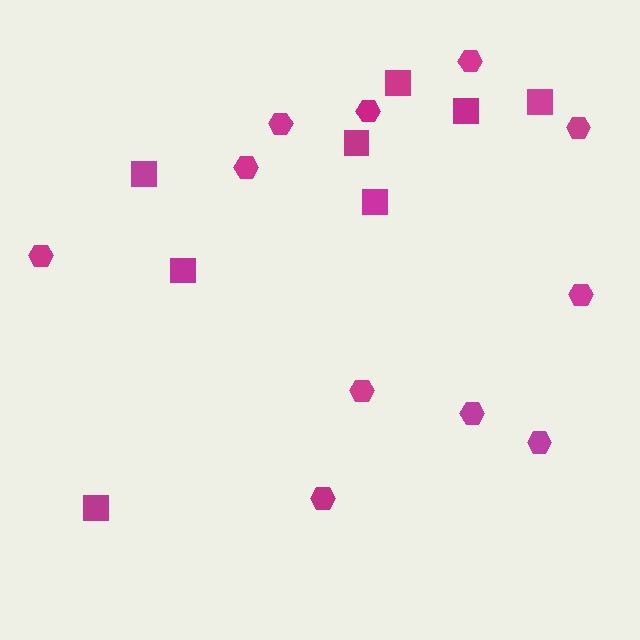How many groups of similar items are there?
There are 2 groups: one group of squares (8) and one group of hexagons (11).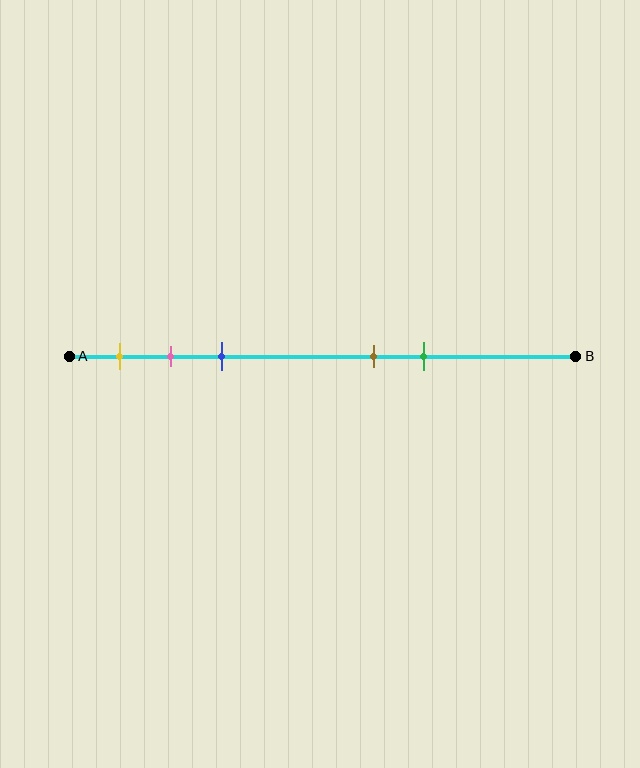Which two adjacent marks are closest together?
The pink and blue marks are the closest adjacent pair.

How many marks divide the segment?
There are 5 marks dividing the segment.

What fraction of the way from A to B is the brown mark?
The brown mark is approximately 60% (0.6) of the way from A to B.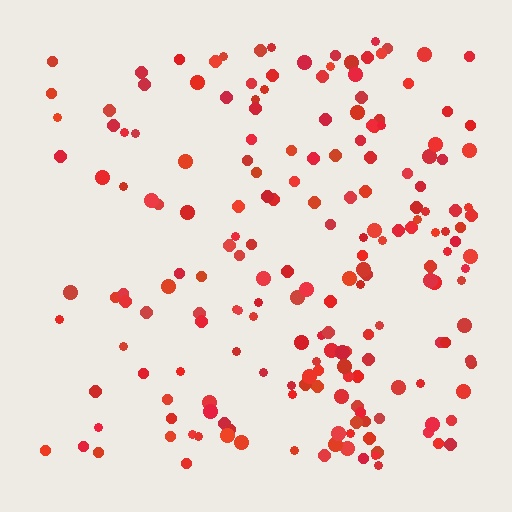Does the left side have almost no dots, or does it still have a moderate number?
Still a moderate number, just noticeably fewer than the right.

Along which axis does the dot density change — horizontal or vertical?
Horizontal.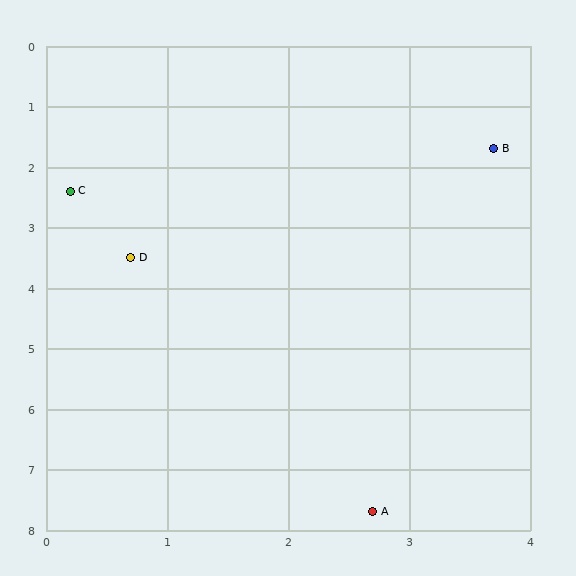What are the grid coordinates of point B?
Point B is at approximately (3.7, 1.7).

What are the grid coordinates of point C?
Point C is at approximately (0.2, 2.4).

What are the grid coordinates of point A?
Point A is at approximately (2.7, 7.7).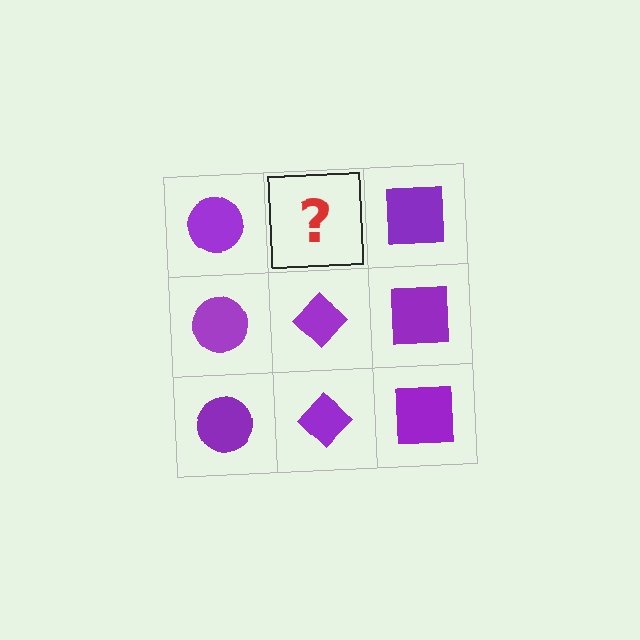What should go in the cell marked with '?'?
The missing cell should contain a purple diamond.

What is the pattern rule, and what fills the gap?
The rule is that each column has a consistent shape. The gap should be filled with a purple diamond.